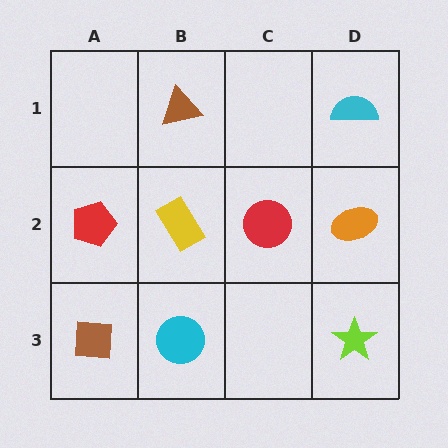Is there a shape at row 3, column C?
No, that cell is empty.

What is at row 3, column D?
A lime star.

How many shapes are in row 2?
4 shapes.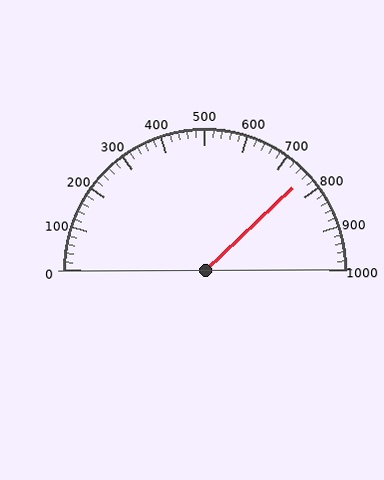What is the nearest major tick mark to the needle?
The nearest major tick mark is 800.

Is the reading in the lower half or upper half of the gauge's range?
The reading is in the upper half of the range (0 to 1000).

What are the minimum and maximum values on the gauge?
The gauge ranges from 0 to 1000.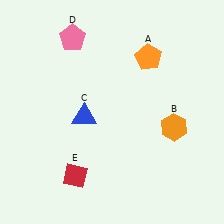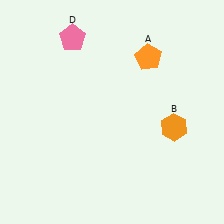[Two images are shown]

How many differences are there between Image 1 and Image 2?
There are 2 differences between the two images.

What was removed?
The blue triangle (C), the red diamond (E) were removed in Image 2.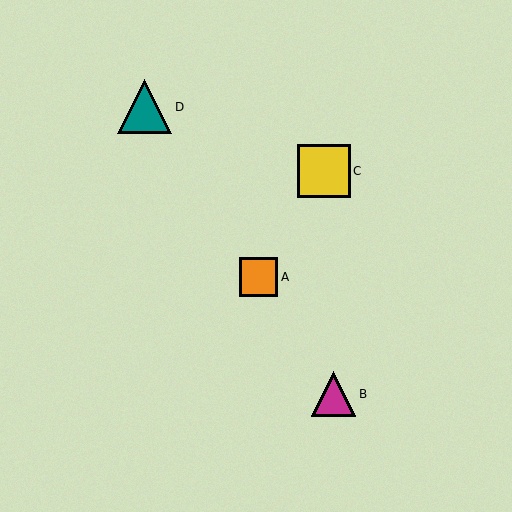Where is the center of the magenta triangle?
The center of the magenta triangle is at (333, 394).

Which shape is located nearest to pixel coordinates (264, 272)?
The orange square (labeled A) at (258, 277) is nearest to that location.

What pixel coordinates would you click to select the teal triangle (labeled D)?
Click at (144, 107) to select the teal triangle D.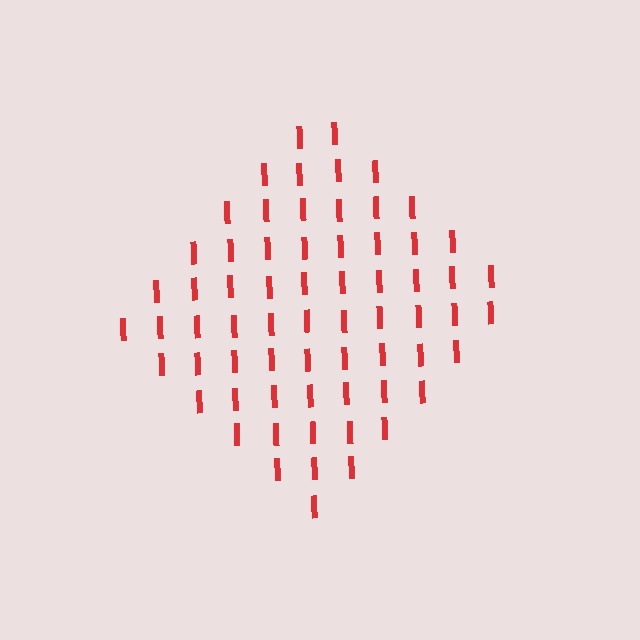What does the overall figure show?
The overall figure shows a diamond.